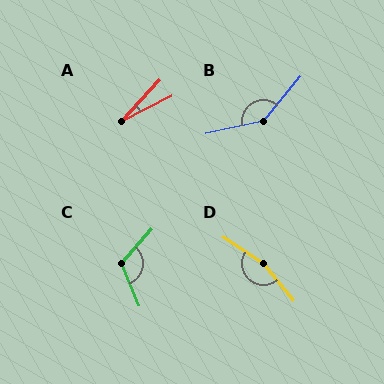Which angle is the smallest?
A, at approximately 20 degrees.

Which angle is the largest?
D, at approximately 162 degrees.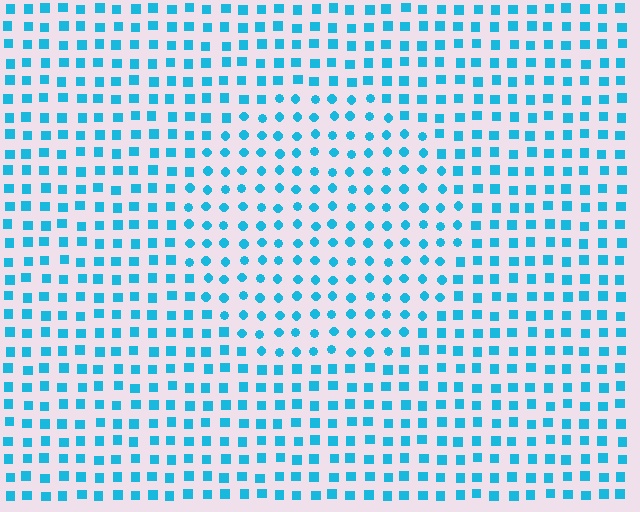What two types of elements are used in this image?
The image uses circles inside the circle region and squares outside it.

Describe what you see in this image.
The image is filled with small cyan elements arranged in a uniform grid. A circle-shaped region contains circles, while the surrounding area contains squares. The boundary is defined purely by the change in element shape.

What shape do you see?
I see a circle.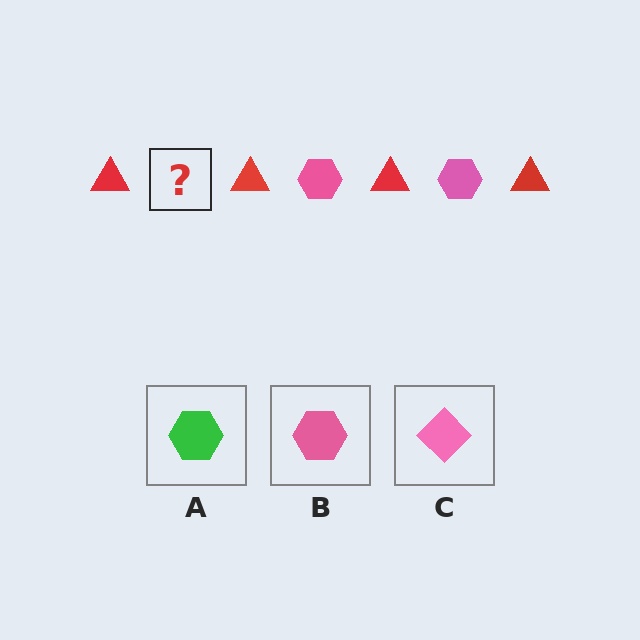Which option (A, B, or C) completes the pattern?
B.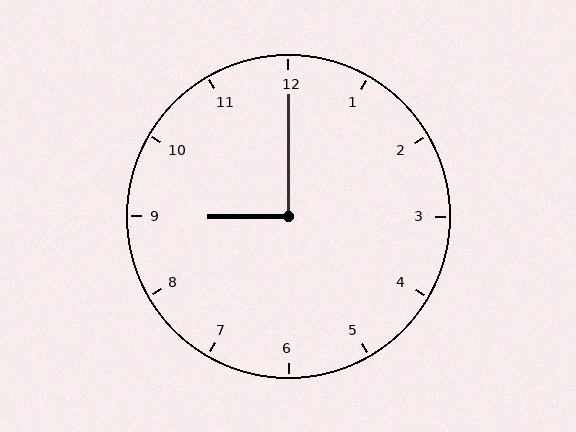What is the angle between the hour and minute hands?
Approximately 90 degrees.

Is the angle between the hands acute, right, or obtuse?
It is right.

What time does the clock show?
9:00.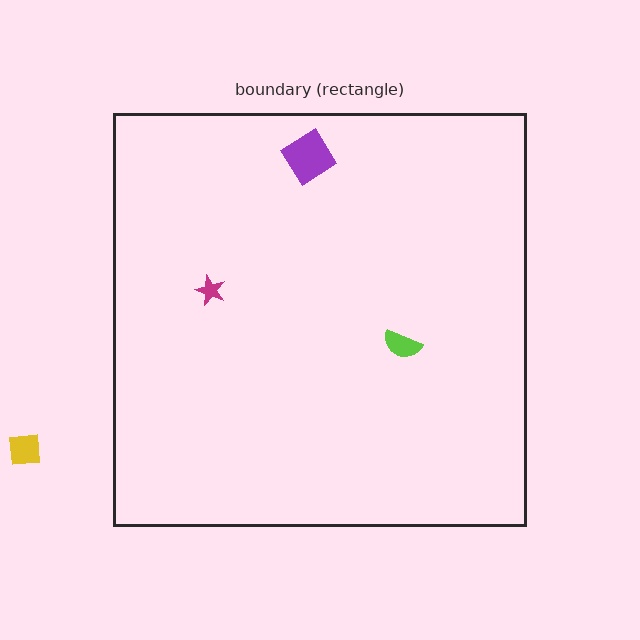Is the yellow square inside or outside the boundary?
Outside.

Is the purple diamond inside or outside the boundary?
Inside.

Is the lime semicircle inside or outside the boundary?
Inside.